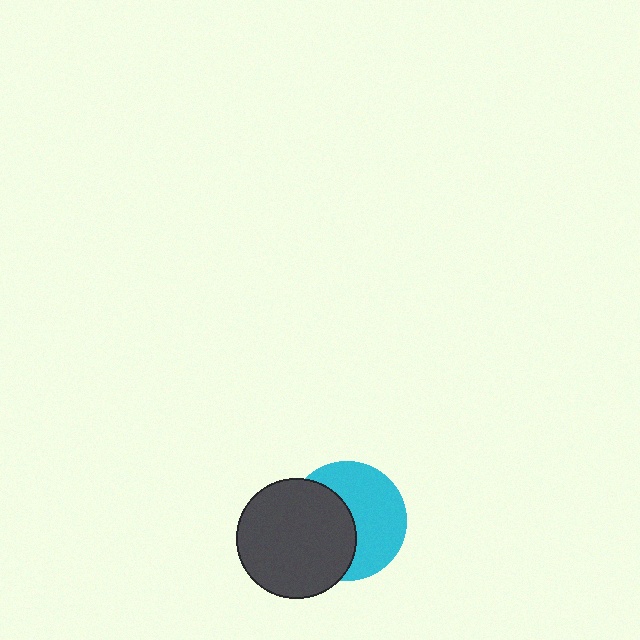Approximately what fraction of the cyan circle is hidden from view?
Roughly 46% of the cyan circle is hidden behind the dark gray circle.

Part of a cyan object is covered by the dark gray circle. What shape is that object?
It is a circle.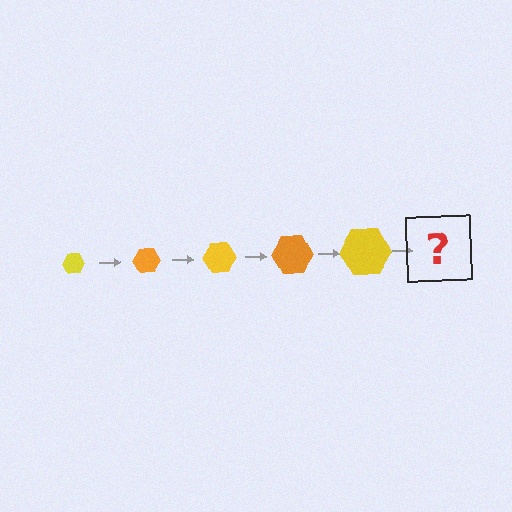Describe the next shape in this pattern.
It should be an orange hexagon, larger than the previous one.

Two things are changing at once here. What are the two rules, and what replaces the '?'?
The two rules are that the hexagon grows larger each step and the color cycles through yellow and orange. The '?' should be an orange hexagon, larger than the previous one.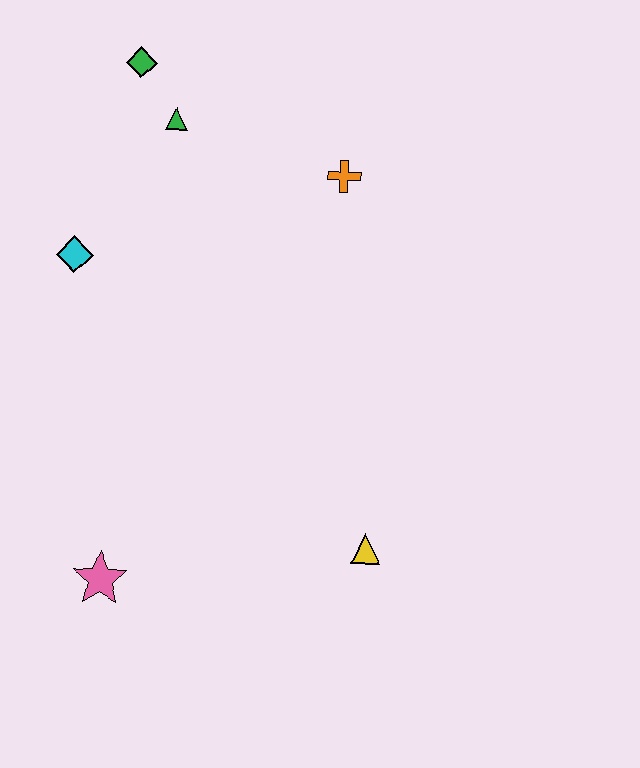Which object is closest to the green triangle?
The green diamond is closest to the green triangle.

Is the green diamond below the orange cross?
No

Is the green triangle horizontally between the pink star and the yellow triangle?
Yes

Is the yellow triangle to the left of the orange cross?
No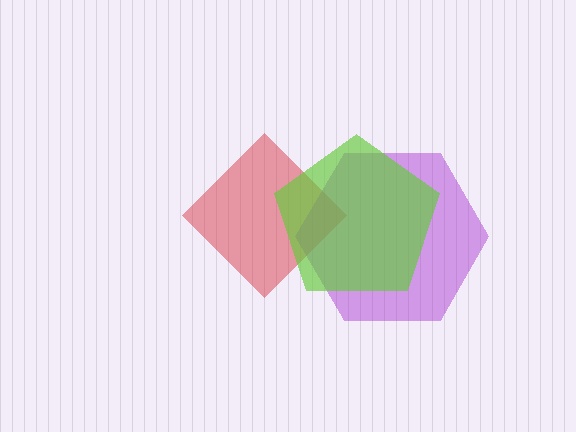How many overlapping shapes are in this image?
There are 3 overlapping shapes in the image.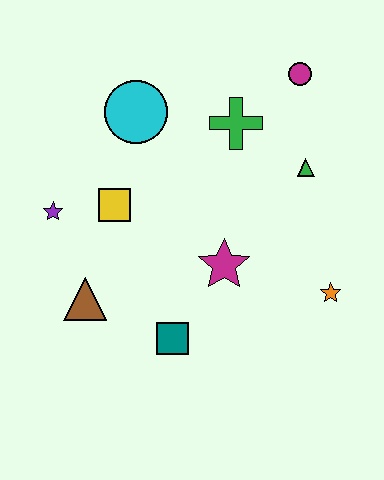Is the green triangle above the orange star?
Yes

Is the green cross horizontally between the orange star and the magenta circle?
No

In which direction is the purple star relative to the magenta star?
The purple star is to the left of the magenta star.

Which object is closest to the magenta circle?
The green cross is closest to the magenta circle.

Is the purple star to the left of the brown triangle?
Yes